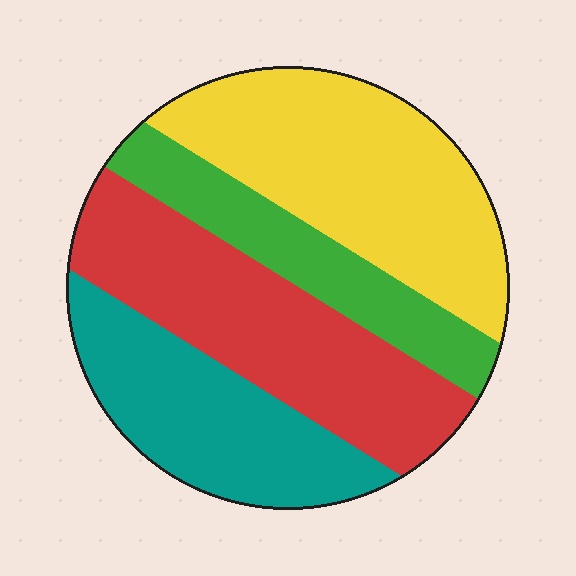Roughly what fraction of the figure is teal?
Teal covers about 20% of the figure.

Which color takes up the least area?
Green, at roughly 15%.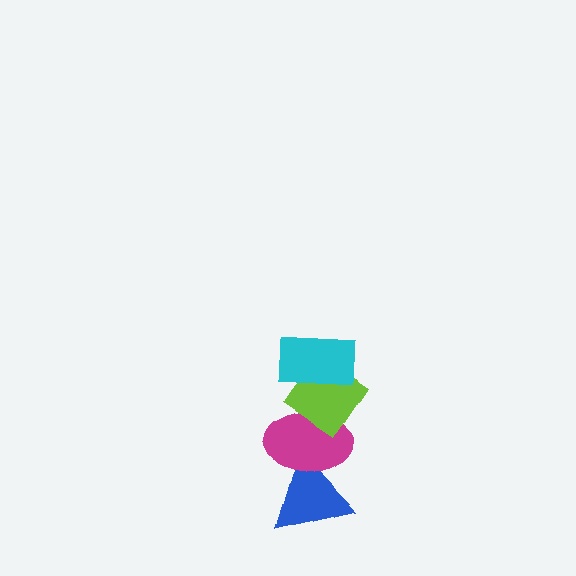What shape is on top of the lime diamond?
The cyan rectangle is on top of the lime diamond.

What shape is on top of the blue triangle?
The magenta ellipse is on top of the blue triangle.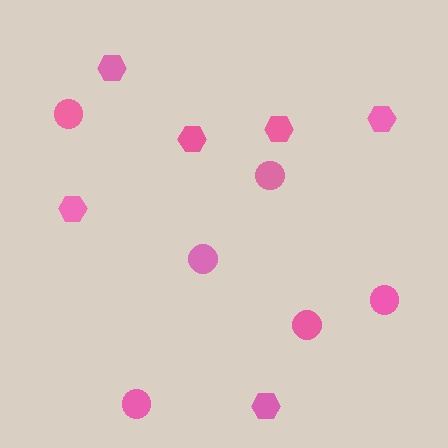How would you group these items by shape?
There are 2 groups: one group of circles (6) and one group of hexagons (6).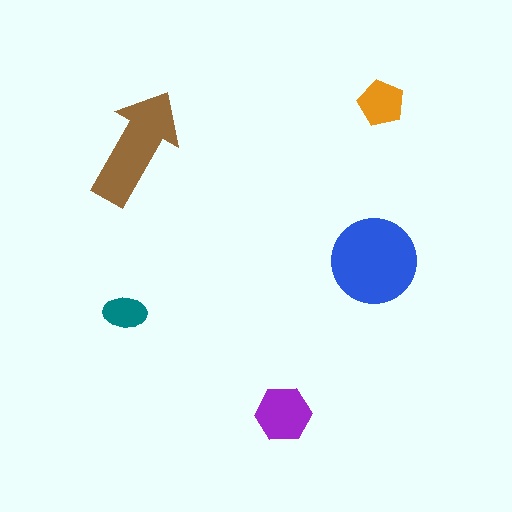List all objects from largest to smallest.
The blue circle, the brown arrow, the purple hexagon, the orange pentagon, the teal ellipse.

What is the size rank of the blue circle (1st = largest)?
1st.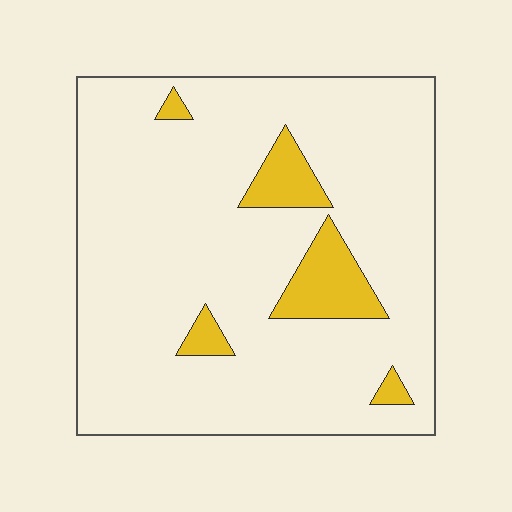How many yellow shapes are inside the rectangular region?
5.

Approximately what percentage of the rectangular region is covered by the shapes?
Approximately 10%.